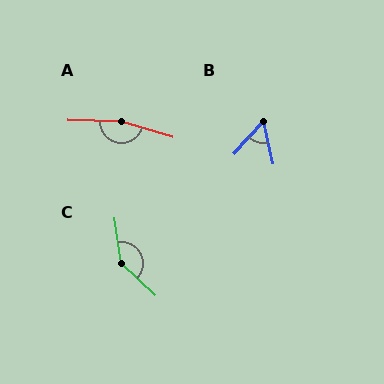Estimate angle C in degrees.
Approximately 141 degrees.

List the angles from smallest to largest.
B (55°), C (141°), A (164°).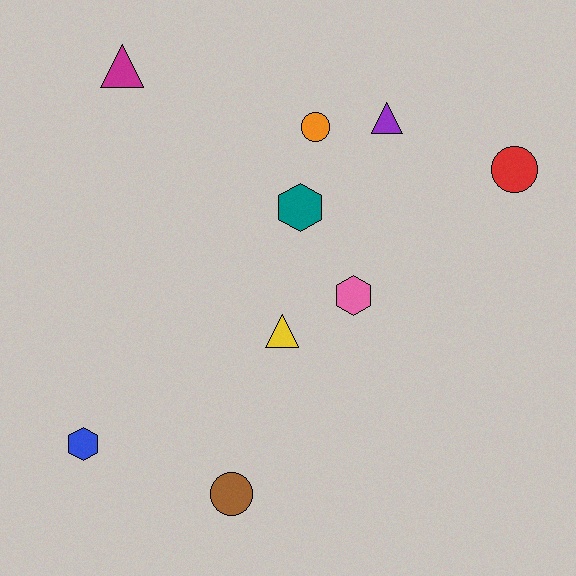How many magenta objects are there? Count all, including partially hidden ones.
There is 1 magenta object.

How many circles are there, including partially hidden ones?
There are 3 circles.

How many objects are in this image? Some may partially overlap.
There are 9 objects.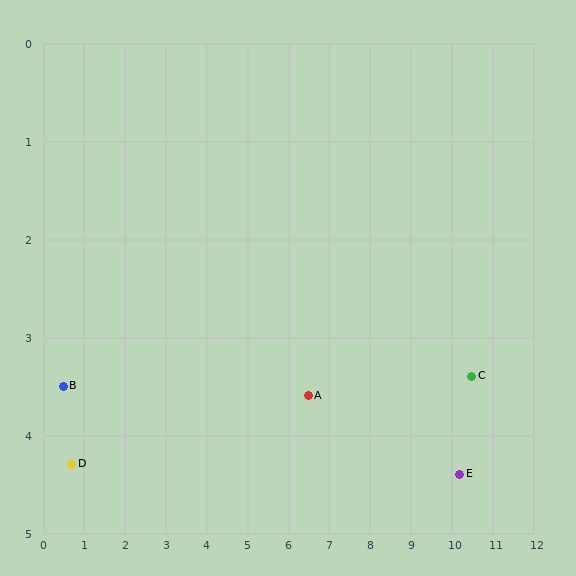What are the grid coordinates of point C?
Point C is at approximately (10.5, 3.4).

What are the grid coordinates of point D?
Point D is at approximately (0.7, 4.3).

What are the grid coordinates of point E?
Point E is at approximately (10.2, 4.4).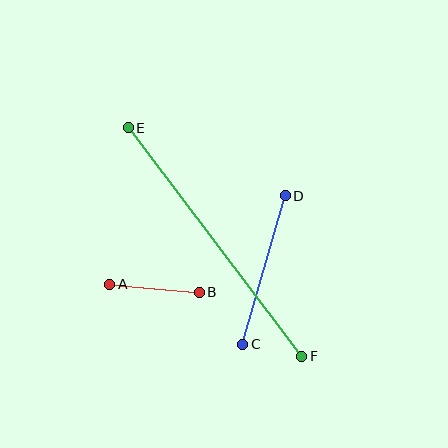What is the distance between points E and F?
The distance is approximately 287 pixels.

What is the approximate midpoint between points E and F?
The midpoint is at approximately (215, 242) pixels.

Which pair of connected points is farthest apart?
Points E and F are farthest apart.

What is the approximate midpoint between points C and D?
The midpoint is at approximately (264, 270) pixels.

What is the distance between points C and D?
The distance is approximately 155 pixels.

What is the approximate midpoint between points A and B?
The midpoint is at approximately (154, 288) pixels.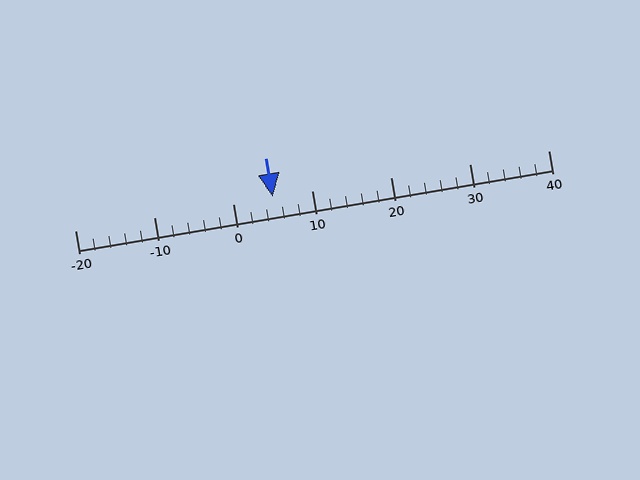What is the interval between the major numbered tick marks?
The major tick marks are spaced 10 units apart.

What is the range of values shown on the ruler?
The ruler shows values from -20 to 40.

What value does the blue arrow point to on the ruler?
The blue arrow points to approximately 5.